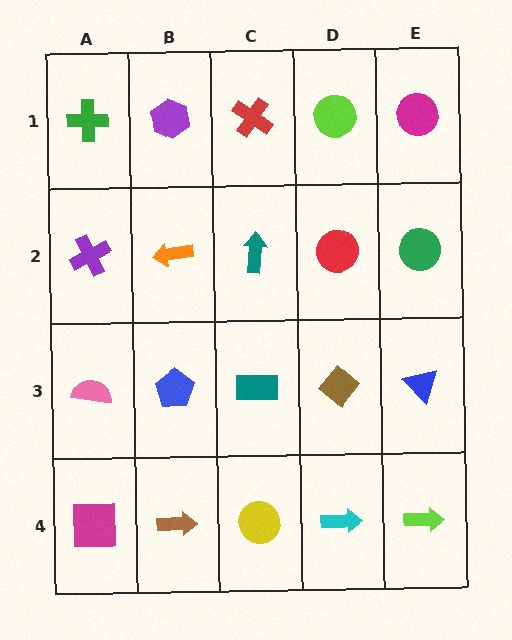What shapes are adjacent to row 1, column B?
An orange arrow (row 2, column B), a green cross (row 1, column A), a red cross (row 1, column C).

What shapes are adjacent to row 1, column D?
A red circle (row 2, column D), a red cross (row 1, column C), a magenta circle (row 1, column E).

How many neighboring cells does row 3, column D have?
4.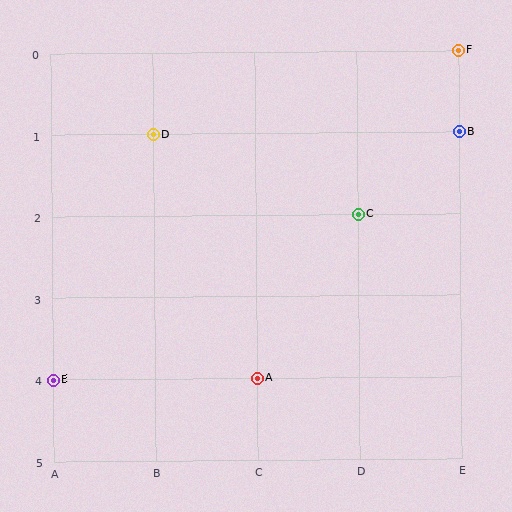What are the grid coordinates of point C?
Point C is at grid coordinates (D, 2).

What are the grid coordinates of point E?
Point E is at grid coordinates (A, 4).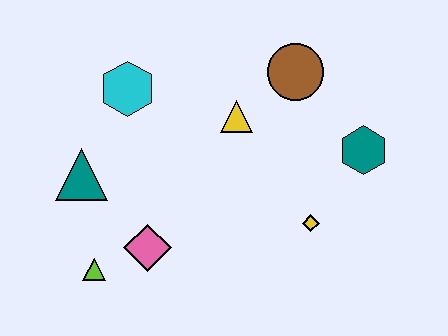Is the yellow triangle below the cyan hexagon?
Yes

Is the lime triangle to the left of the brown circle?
Yes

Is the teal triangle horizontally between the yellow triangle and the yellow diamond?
No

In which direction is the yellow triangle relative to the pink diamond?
The yellow triangle is above the pink diamond.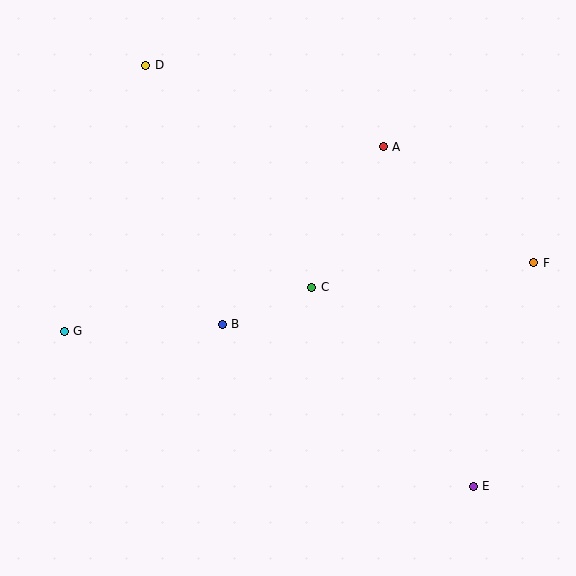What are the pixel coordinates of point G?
Point G is at (64, 331).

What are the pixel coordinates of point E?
Point E is at (473, 486).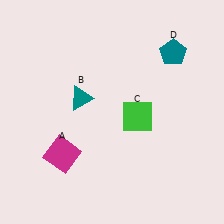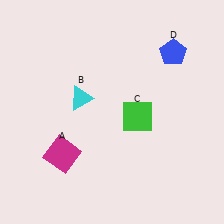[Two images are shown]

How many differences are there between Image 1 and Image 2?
There are 2 differences between the two images.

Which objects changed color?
B changed from teal to cyan. D changed from teal to blue.